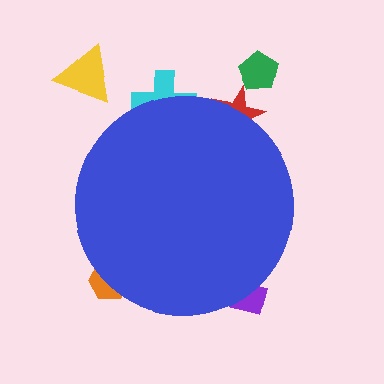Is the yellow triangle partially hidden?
No, the yellow triangle is fully visible.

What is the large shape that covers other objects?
A blue circle.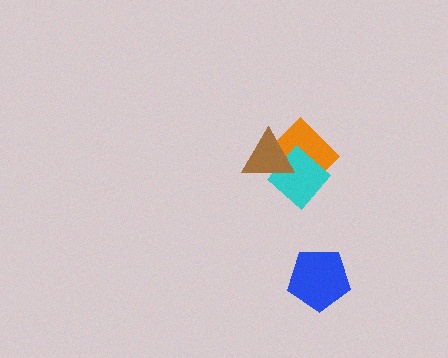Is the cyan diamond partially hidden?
Yes, it is partially covered by another shape.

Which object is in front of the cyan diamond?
The brown triangle is in front of the cyan diamond.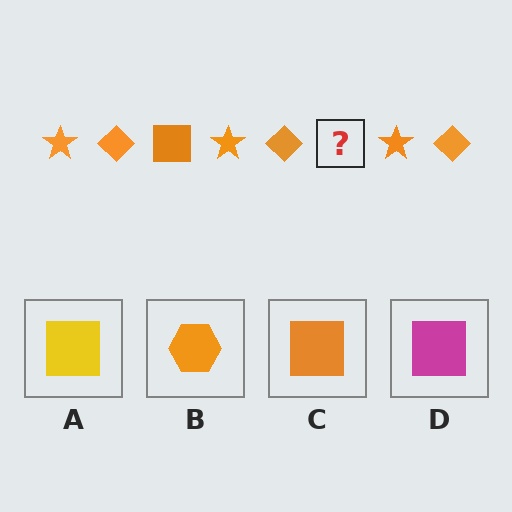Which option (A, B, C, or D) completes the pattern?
C.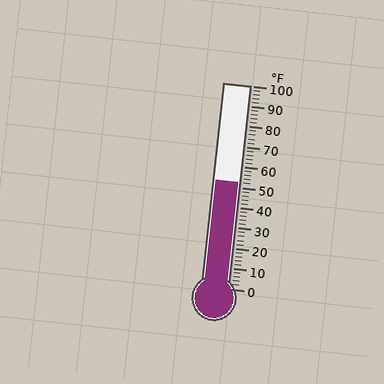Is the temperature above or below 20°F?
The temperature is above 20°F.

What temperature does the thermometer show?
The thermometer shows approximately 52°F.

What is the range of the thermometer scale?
The thermometer scale ranges from 0°F to 100°F.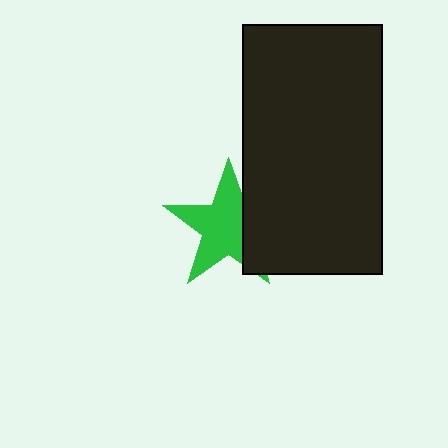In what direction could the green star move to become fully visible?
The green star could move left. That would shift it out from behind the black rectangle entirely.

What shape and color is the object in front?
The object in front is a black rectangle.